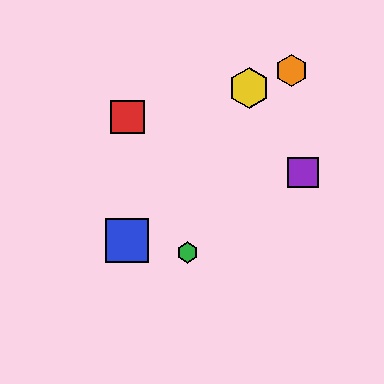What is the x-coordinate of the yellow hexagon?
The yellow hexagon is at x≈249.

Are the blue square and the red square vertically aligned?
Yes, both are at x≈127.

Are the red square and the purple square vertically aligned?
No, the red square is at x≈127 and the purple square is at x≈303.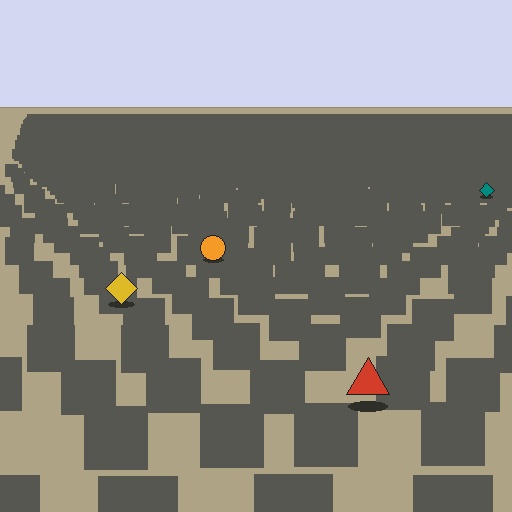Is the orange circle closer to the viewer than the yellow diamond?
No. The yellow diamond is closer — you can tell from the texture gradient: the ground texture is coarser near it.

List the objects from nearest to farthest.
From nearest to farthest: the red triangle, the yellow diamond, the orange circle, the teal diamond.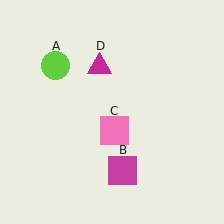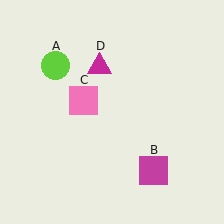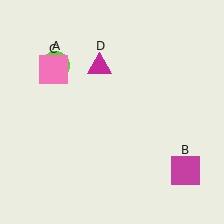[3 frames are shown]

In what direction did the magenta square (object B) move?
The magenta square (object B) moved right.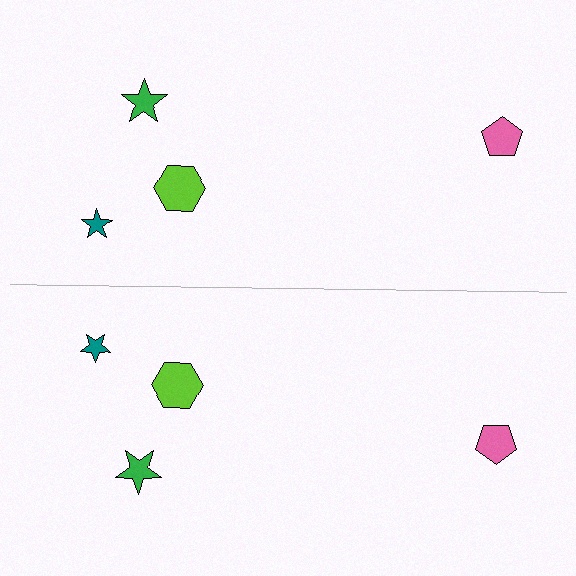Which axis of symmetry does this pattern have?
The pattern has a horizontal axis of symmetry running through the center of the image.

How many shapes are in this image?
There are 8 shapes in this image.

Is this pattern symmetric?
Yes, this pattern has bilateral (reflection) symmetry.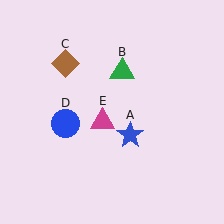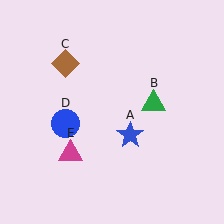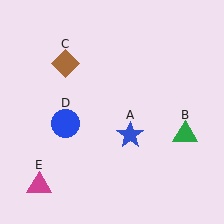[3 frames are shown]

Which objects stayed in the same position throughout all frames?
Blue star (object A) and brown diamond (object C) and blue circle (object D) remained stationary.